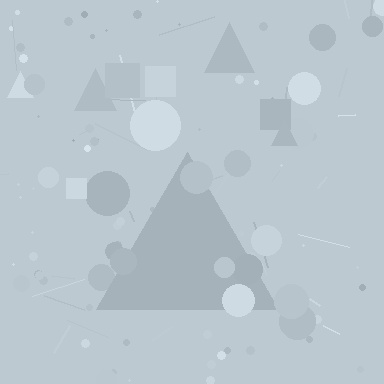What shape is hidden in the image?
A triangle is hidden in the image.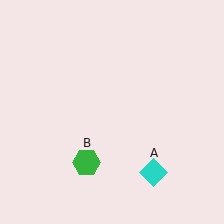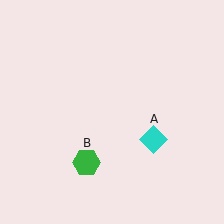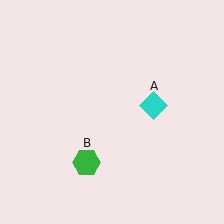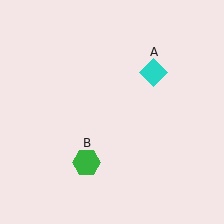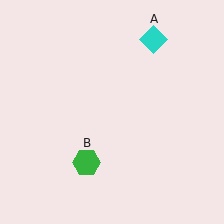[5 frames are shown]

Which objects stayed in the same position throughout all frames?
Green hexagon (object B) remained stationary.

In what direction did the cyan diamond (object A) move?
The cyan diamond (object A) moved up.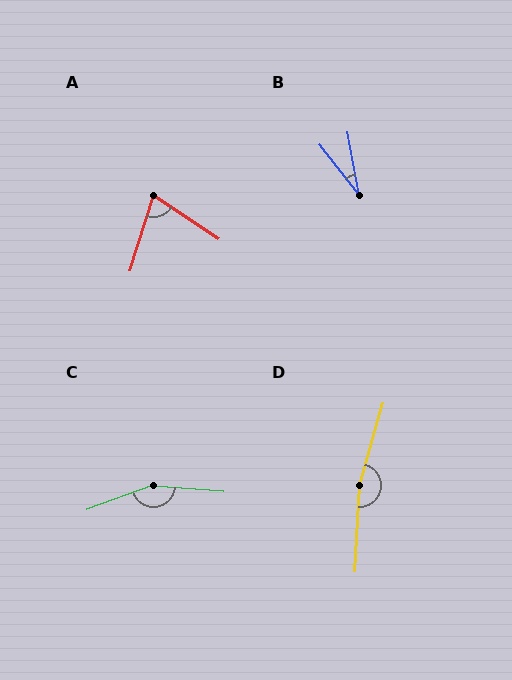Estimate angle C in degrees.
Approximately 155 degrees.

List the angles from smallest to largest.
B (28°), A (74°), C (155°), D (167°).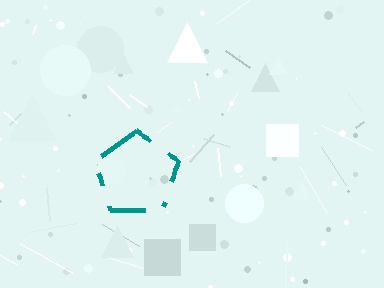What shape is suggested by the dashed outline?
The dashed outline suggests a pentagon.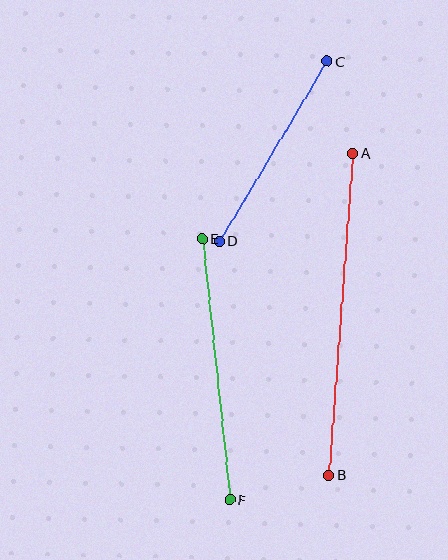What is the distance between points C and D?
The distance is approximately 210 pixels.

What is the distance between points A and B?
The distance is approximately 322 pixels.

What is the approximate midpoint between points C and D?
The midpoint is at approximately (273, 151) pixels.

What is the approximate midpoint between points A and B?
The midpoint is at approximately (341, 314) pixels.